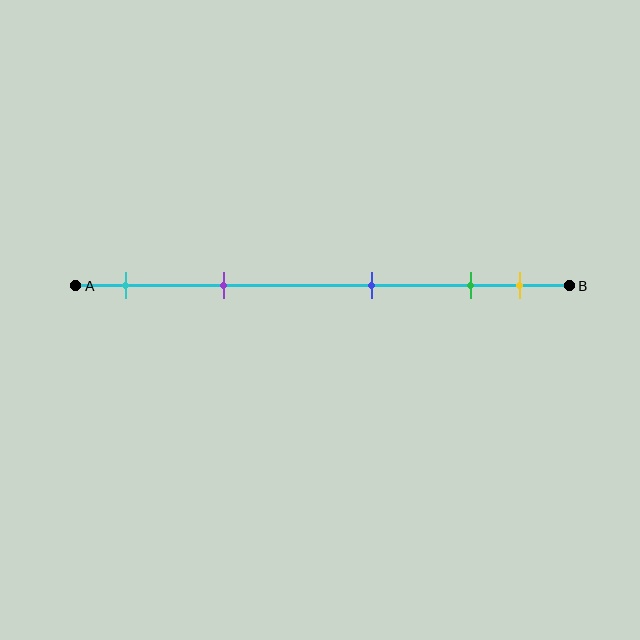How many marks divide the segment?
There are 5 marks dividing the segment.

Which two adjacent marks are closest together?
The green and yellow marks are the closest adjacent pair.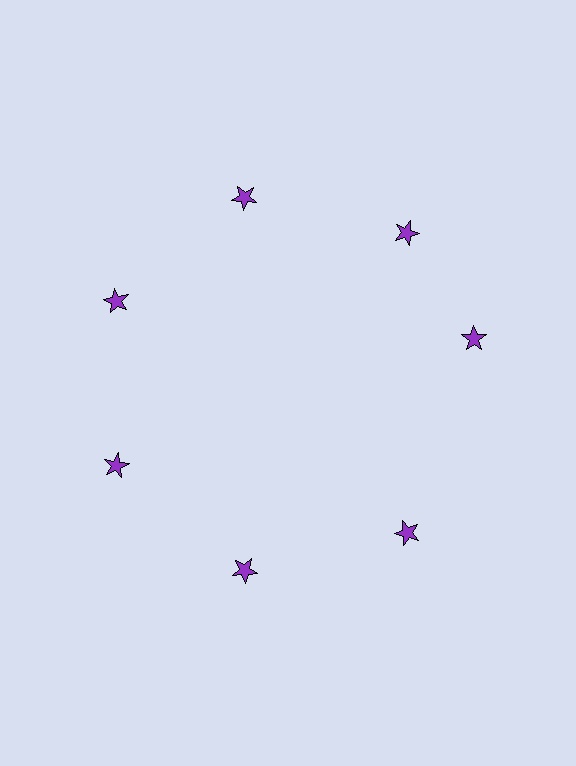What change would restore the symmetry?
The symmetry would be restored by rotating it back into even spacing with its neighbors so that all 7 stars sit at equal angles and equal distance from the center.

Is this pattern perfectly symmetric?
No. The 7 purple stars are arranged in a ring, but one element near the 3 o'clock position is rotated out of alignment along the ring, breaking the 7-fold rotational symmetry.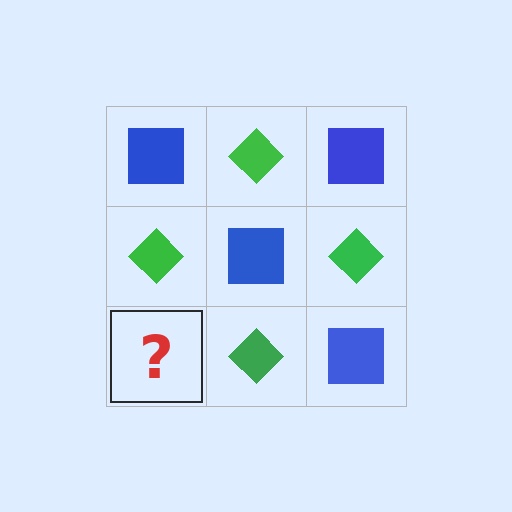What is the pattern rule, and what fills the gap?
The rule is that it alternates blue square and green diamond in a checkerboard pattern. The gap should be filled with a blue square.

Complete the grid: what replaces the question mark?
The question mark should be replaced with a blue square.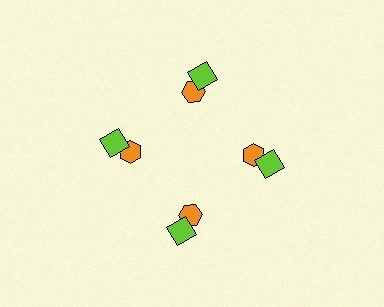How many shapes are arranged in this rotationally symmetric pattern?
There are 8 shapes, arranged in 4 groups of 2.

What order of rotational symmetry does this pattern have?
This pattern has 4-fold rotational symmetry.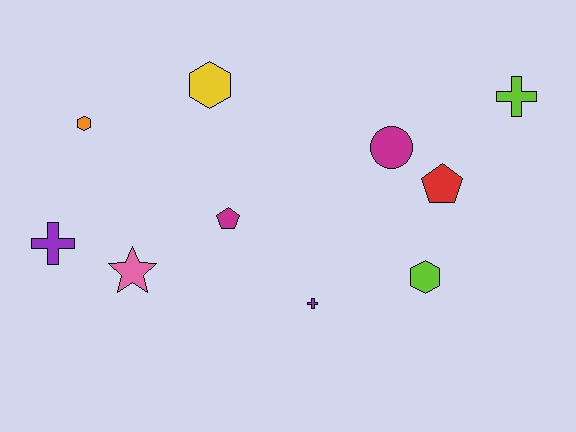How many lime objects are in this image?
There are 2 lime objects.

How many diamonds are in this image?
There are no diamonds.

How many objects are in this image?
There are 10 objects.